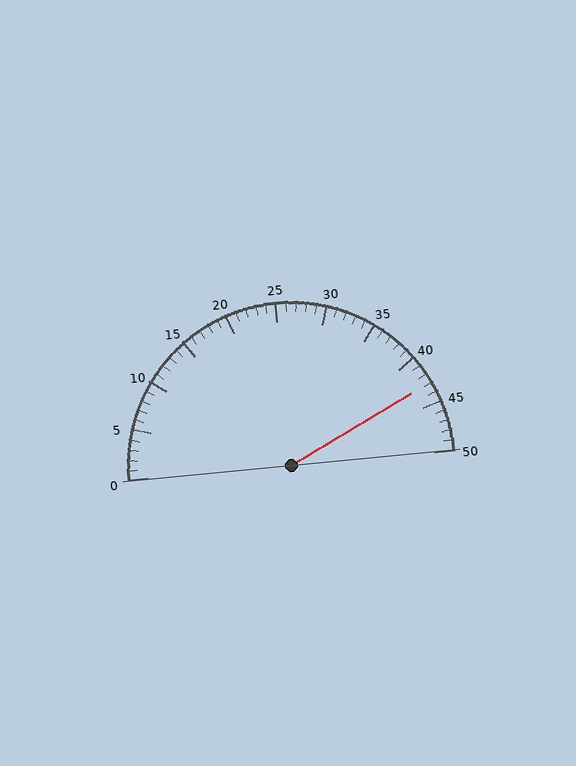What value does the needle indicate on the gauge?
The needle indicates approximately 43.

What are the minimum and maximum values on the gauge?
The gauge ranges from 0 to 50.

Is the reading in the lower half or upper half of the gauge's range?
The reading is in the upper half of the range (0 to 50).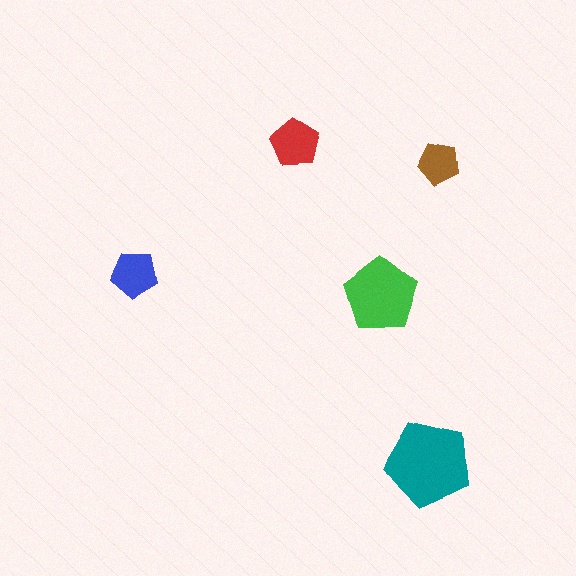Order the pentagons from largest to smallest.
the teal one, the green one, the red one, the blue one, the brown one.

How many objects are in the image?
There are 5 objects in the image.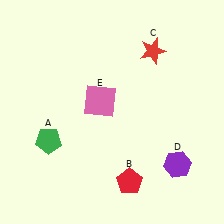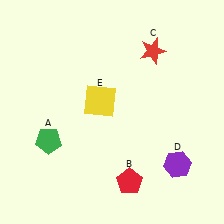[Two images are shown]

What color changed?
The square (E) changed from pink in Image 1 to yellow in Image 2.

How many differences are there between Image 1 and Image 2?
There is 1 difference between the two images.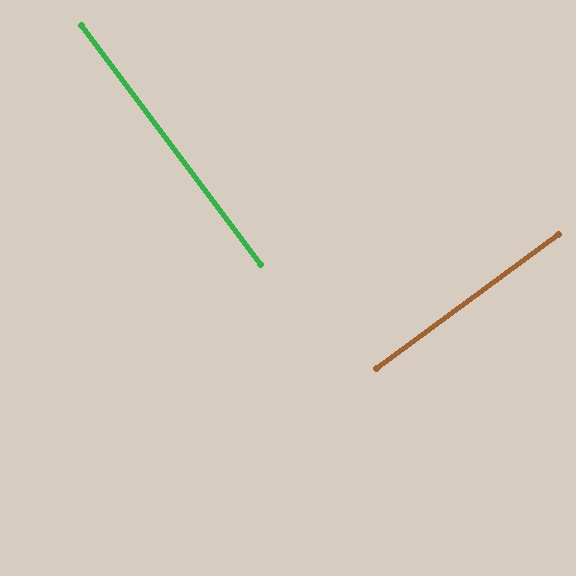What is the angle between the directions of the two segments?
Approximately 90 degrees.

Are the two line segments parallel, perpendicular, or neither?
Perpendicular — they meet at approximately 90°.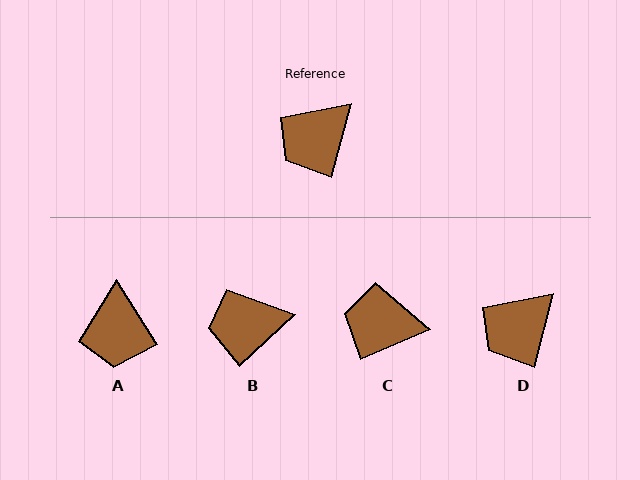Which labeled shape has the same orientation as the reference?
D.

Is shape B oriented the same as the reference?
No, it is off by about 31 degrees.